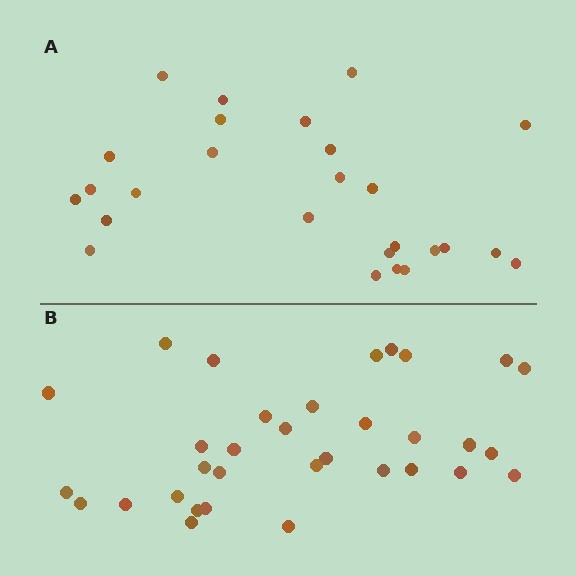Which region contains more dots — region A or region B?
Region B (the bottom region) has more dots.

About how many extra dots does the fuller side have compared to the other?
Region B has roughly 8 or so more dots than region A.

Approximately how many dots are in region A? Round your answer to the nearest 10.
About 30 dots. (The exact count is 26, which rounds to 30.)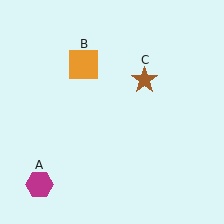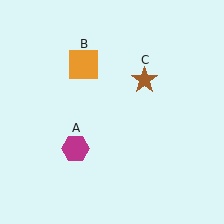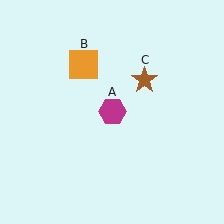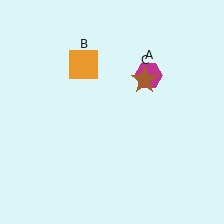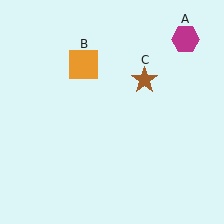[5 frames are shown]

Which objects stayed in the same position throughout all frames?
Orange square (object B) and brown star (object C) remained stationary.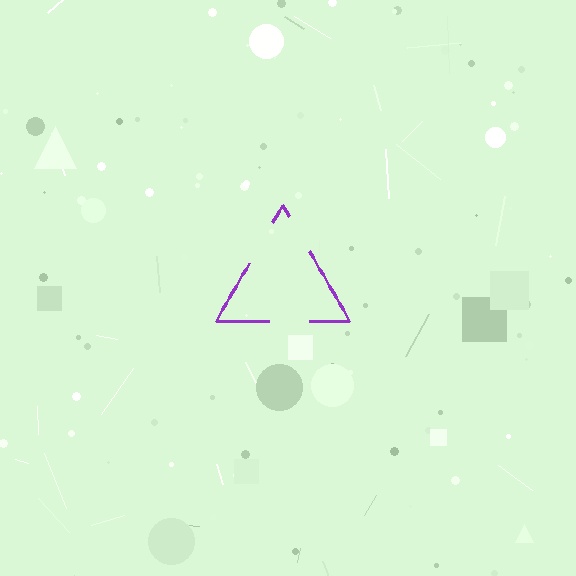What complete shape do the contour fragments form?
The contour fragments form a triangle.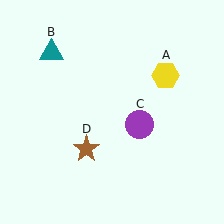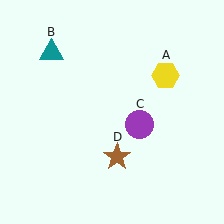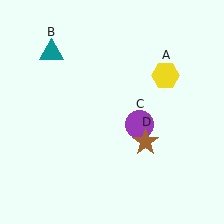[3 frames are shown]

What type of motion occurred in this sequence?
The brown star (object D) rotated counterclockwise around the center of the scene.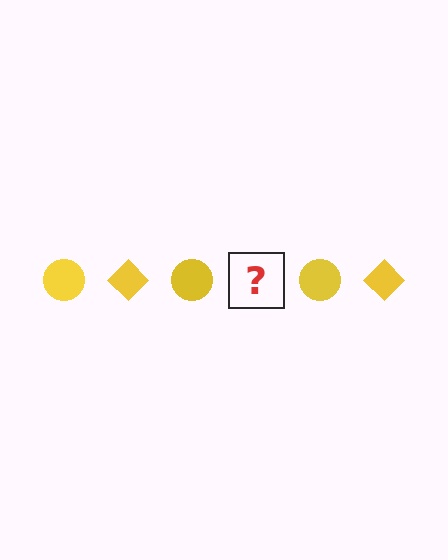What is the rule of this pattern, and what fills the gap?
The rule is that the pattern cycles through circle, diamond shapes in yellow. The gap should be filled with a yellow diamond.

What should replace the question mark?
The question mark should be replaced with a yellow diamond.